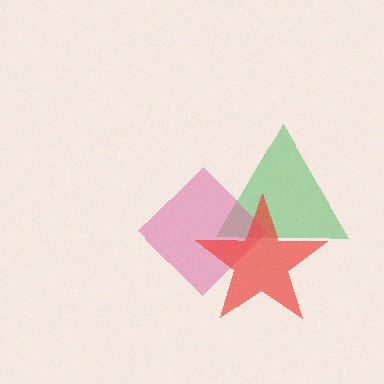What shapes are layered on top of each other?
The layered shapes are: a green triangle, a pink diamond, a red star.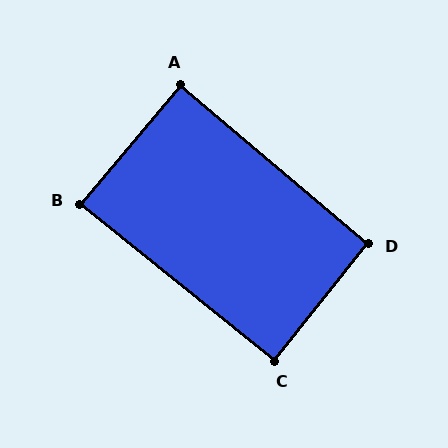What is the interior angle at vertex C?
Approximately 90 degrees (approximately right).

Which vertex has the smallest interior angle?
B, at approximately 89 degrees.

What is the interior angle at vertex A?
Approximately 90 degrees (approximately right).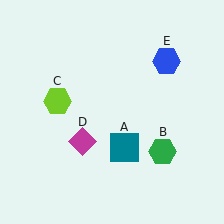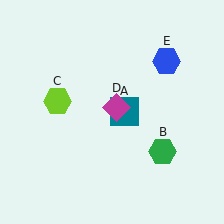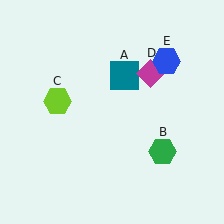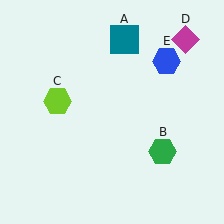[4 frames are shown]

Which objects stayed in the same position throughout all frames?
Green hexagon (object B) and lime hexagon (object C) and blue hexagon (object E) remained stationary.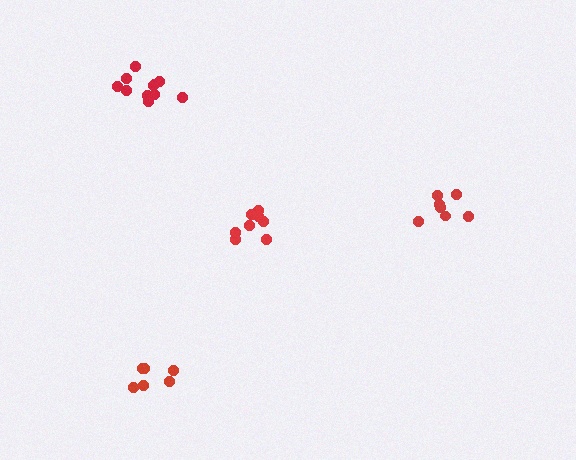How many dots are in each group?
Group 1: 8 dots, Group 2: 6 dots, Group 3: 7 dots, Group 4: 11 dots (32 total).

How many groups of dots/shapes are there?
There are 4 groups.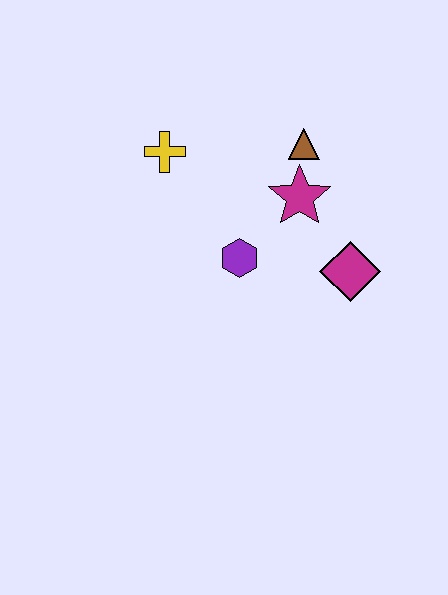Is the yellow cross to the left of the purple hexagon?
Yes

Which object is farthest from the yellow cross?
The magenta diamond is farthest from the yellow cross.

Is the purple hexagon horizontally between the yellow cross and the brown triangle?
Yes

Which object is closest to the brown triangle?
The magenta star is closest to the brown triangle.